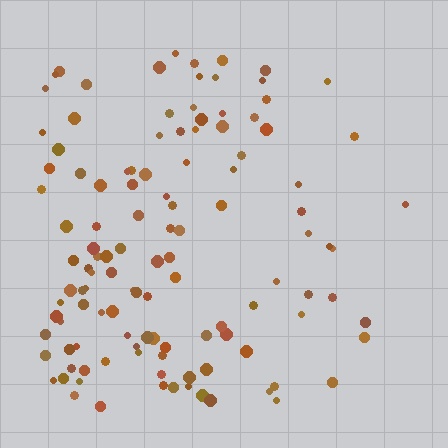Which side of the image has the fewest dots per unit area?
The right.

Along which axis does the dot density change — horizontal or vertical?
Horizontal.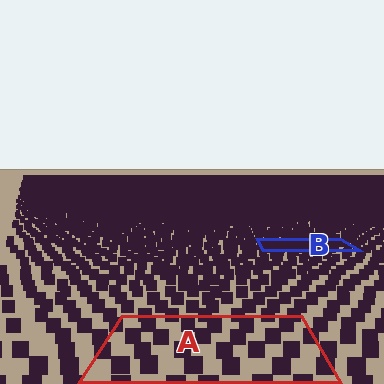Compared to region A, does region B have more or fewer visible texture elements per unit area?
Region B has more texture elements per unit area — they are packed more densely because it is farther away.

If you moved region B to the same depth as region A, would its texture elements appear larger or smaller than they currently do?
They would appear larger. At a closer depth, the same texture elements are projected at a bigger on-screen size.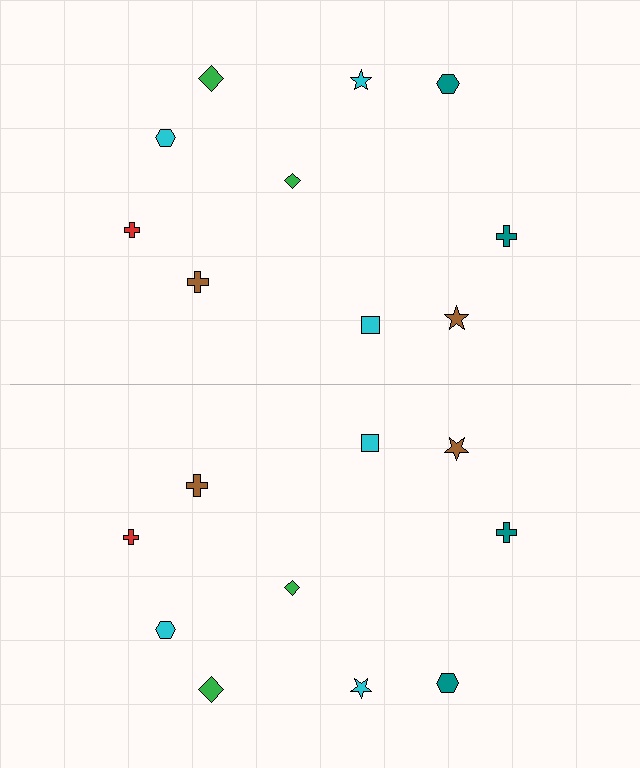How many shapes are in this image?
There are 20 shapes in this image.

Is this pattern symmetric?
Yes, this pattern has bilateral (reflection) symmetry.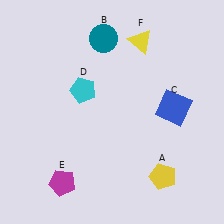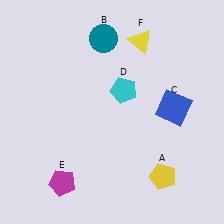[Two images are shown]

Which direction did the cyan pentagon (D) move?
The cyan pentagon (D) moved right.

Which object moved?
The cyan pentagon (D) moved right.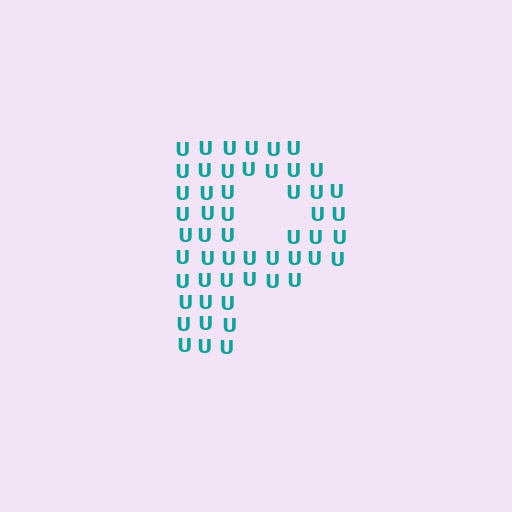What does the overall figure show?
The overall figure shows the letter P.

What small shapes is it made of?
It is made of small letter U's.